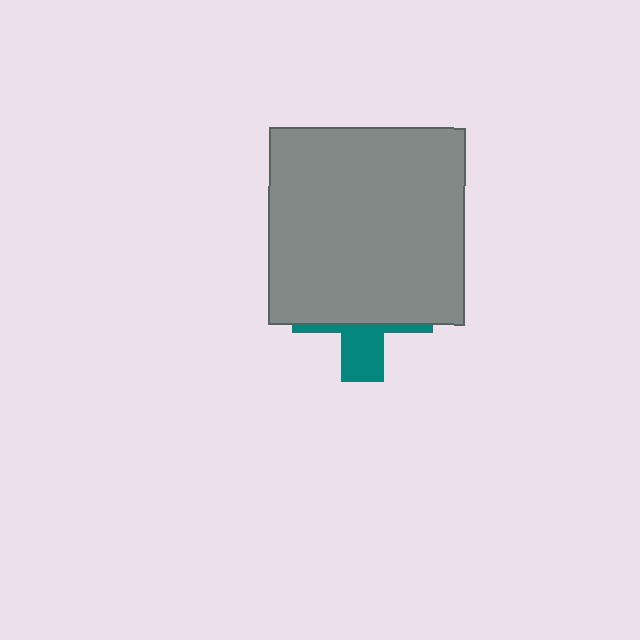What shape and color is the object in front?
The object in front is a gray square.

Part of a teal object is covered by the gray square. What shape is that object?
It is a cross.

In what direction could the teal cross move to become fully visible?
The teal cross could move down. That would shift it out from behind the gray square entirely.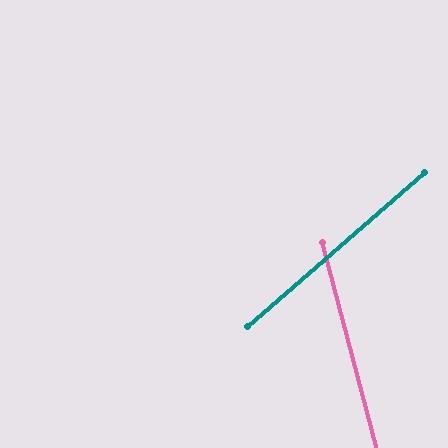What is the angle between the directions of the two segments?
Approximately 64 degrees.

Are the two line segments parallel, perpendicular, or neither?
Neither parallel nor perpendicular — they differ by about 64°.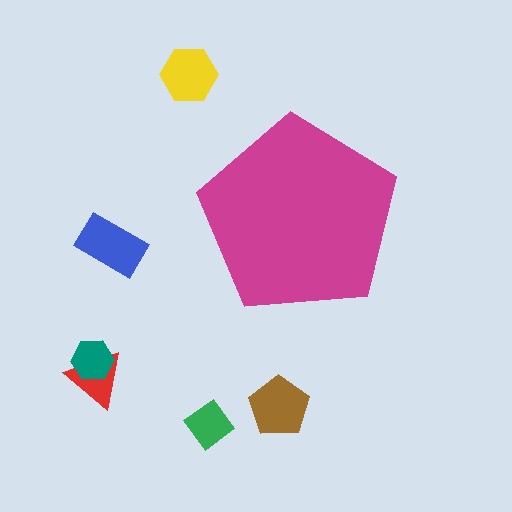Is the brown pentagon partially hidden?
No, the brown pentagon is fully visible.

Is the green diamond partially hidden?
No, the green diamond is fully visible.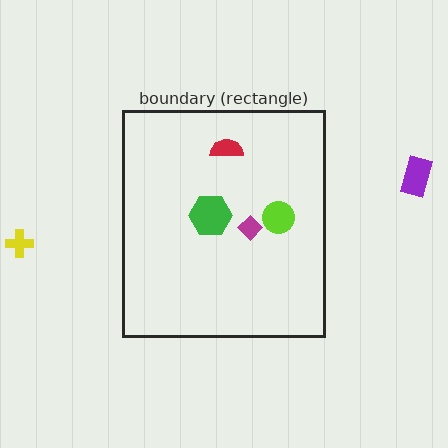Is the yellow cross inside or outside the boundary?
Outside.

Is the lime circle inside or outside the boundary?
Inside.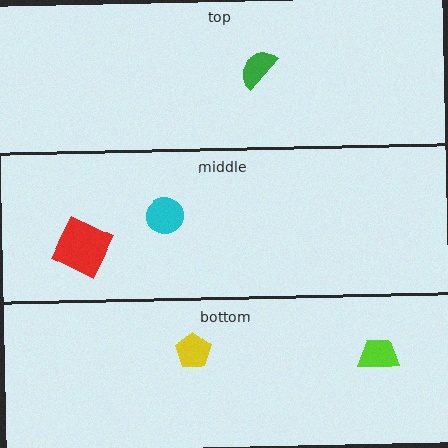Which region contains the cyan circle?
The middle region.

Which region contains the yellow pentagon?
The bottom region.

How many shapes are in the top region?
1.